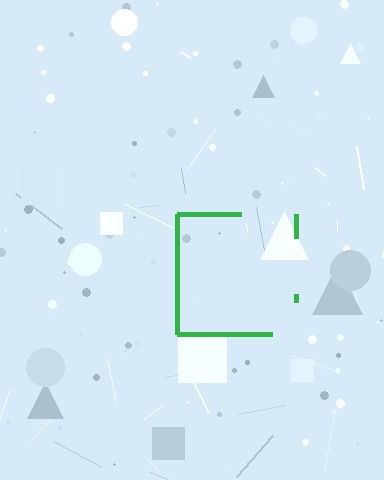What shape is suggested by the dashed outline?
The dashed outline suggests a square.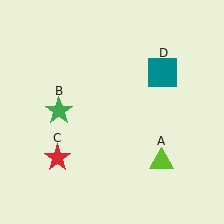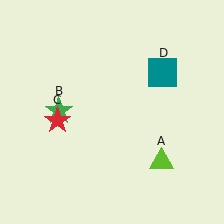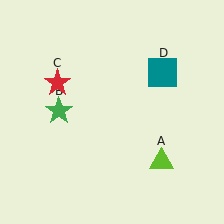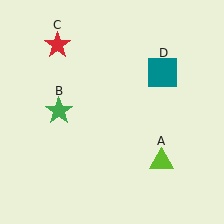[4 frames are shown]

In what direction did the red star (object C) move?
The red star (object C) moved up.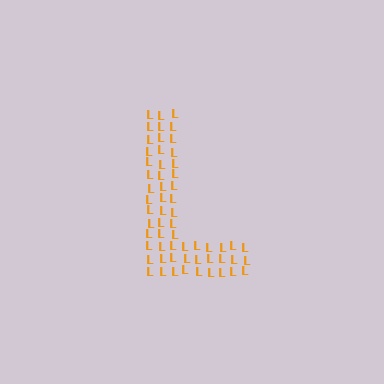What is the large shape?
The large shape is the letter L.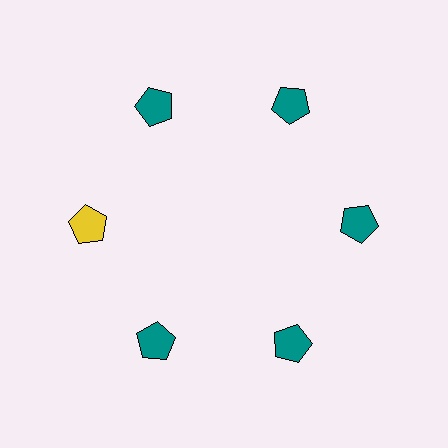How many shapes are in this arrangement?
There are 6 shapes arranged in a ring pattern.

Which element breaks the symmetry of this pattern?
The yellow pentagon at roughly the 9 o'clock position breaks the symmetry. All other shapes are teal pentagons.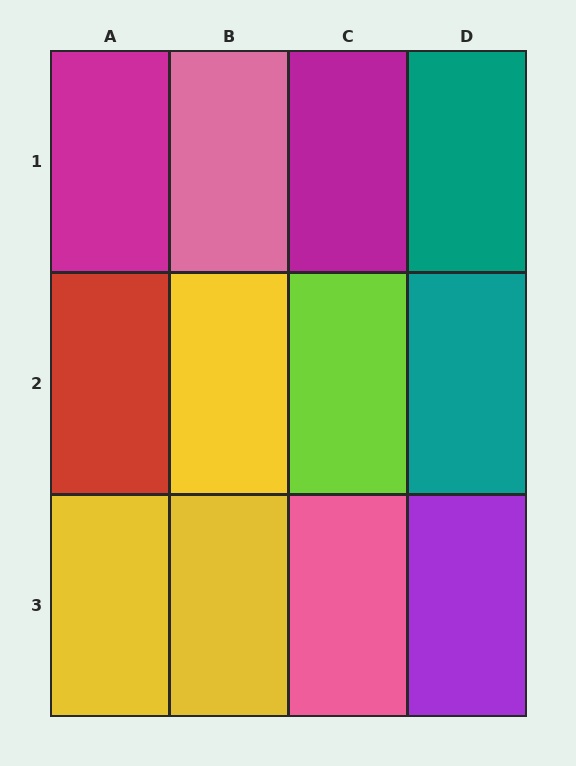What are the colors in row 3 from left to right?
Yellow, yellow, pink, purple.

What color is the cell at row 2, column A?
Red.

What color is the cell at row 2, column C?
Lime.